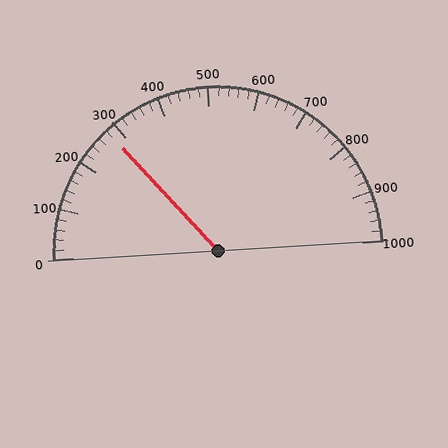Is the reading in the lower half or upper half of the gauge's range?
The reading is in the lower half of the range (0 to 1000).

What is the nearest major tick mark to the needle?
The nearest major tick mark is 300.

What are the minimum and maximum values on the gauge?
The gauge ranges from 0 to 1000.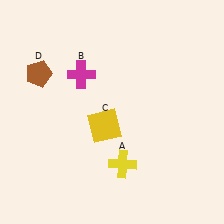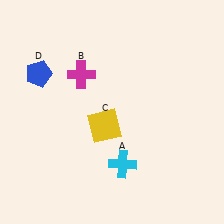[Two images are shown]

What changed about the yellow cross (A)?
In Image 1, A is yellow. In Image 2, it changed to cyan.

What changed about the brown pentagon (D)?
In Image 1, D is brown. In Image 2, it changed to blue.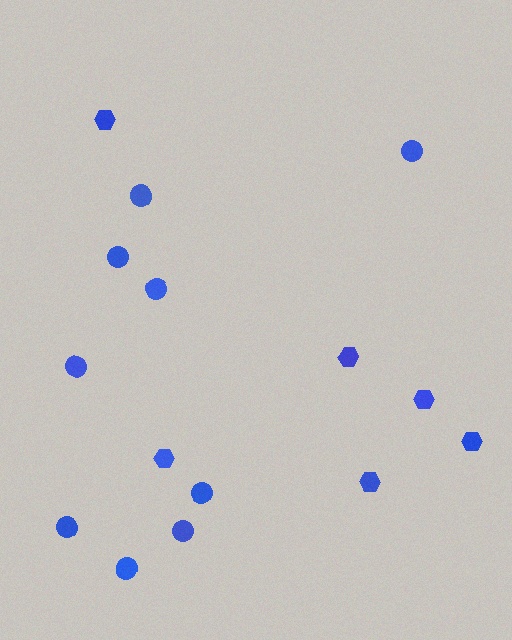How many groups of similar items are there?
There are 2 groups: one group of circles (9) and one group of hexagons (6).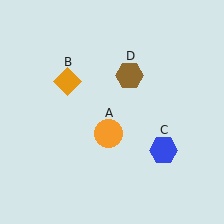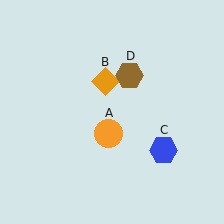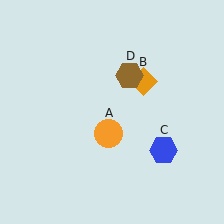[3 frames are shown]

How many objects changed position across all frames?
1 object changed position: orange diamond (object B).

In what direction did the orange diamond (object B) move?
The orange diamond (object B) moved right.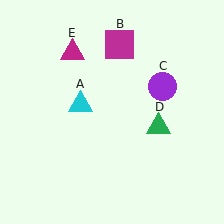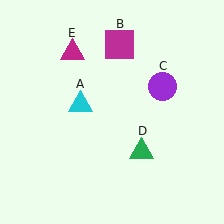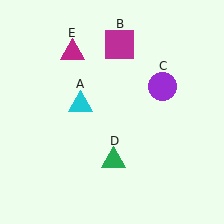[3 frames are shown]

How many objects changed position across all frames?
1 object changed position: green triangle (object D).